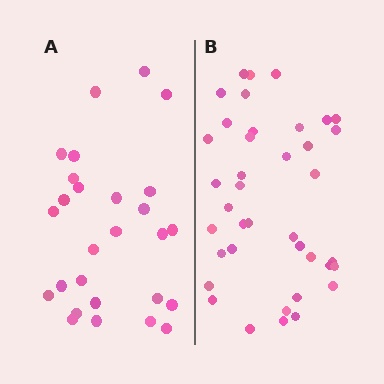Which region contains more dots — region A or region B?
Region B (the right region) has more dots.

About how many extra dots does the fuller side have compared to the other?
Region B has roughly 12 or so more dots than region A.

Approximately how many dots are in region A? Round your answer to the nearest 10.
About 30 dots. (The exact count is 27, which rounds to 30.)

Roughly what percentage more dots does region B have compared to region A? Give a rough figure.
About 45% more.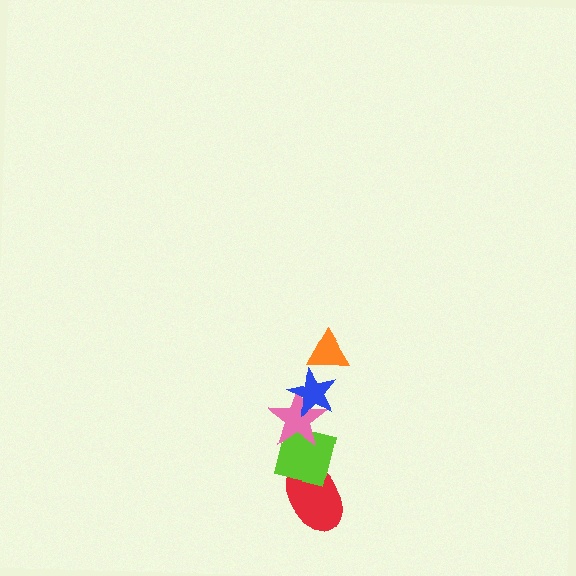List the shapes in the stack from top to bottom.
From top to bottom: the orange triangle, the blue star, the pink star, the lime square, the red ellipse.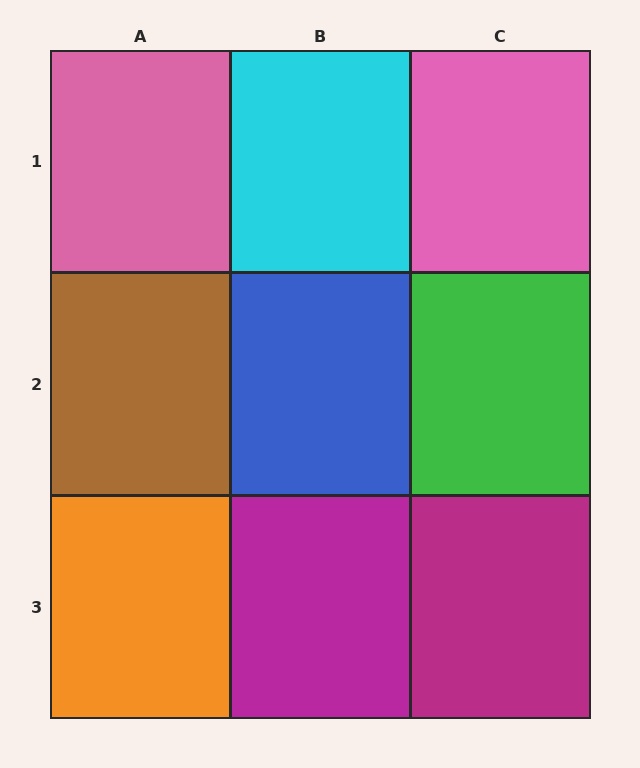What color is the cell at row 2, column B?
Blue.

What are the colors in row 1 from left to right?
Pink, cyan, pink.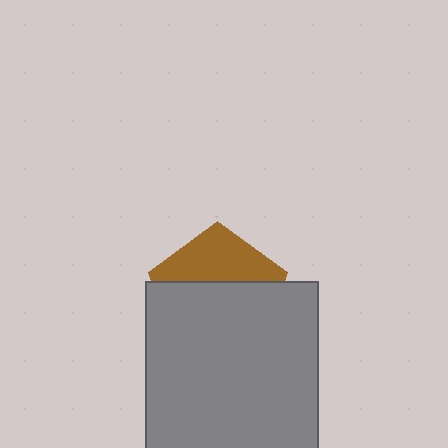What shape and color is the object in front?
The object in front is a gray square.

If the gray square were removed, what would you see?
You would see the complete brown pentagon.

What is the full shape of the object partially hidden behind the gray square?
The partially hidden object is a brown pentagon.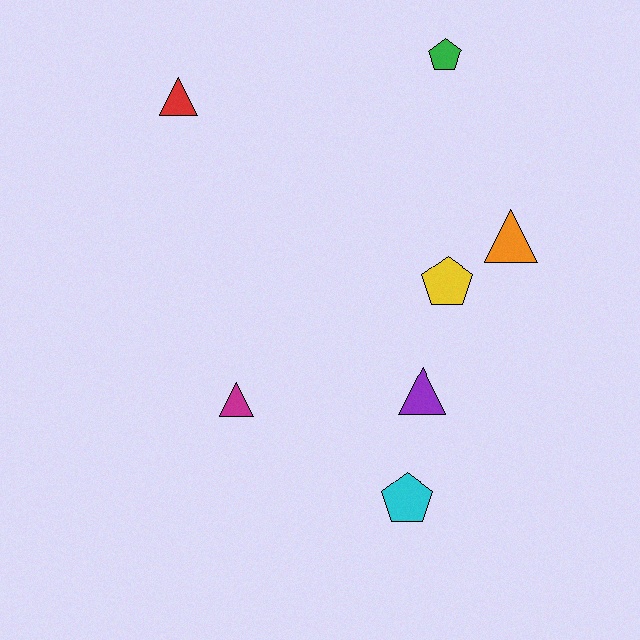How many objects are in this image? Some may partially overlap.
There are 7 objects.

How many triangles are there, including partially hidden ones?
There are 4 triangles.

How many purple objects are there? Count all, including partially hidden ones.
There is 1 purple object.